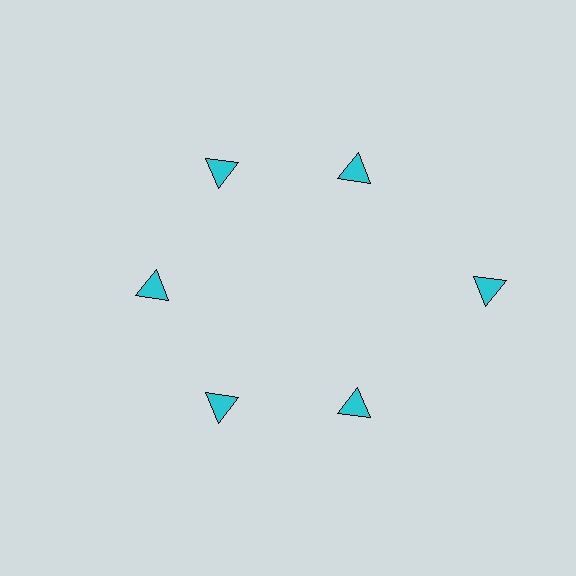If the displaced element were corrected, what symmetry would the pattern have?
It would have 6-fold rotational symmetry — the pattern would map onto itself every 60 degrees.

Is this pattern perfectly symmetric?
No. The 6 cyan triangles are arranged in a ring, but one element near the 3 o'clock position is pushed outward from the center, breaking the 6-fold rotational symmetry.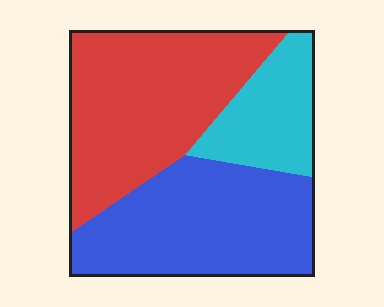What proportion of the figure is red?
Red covers roughly 40% of the figure.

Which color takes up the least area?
Cyan, at roughly 20%.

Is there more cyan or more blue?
Blue.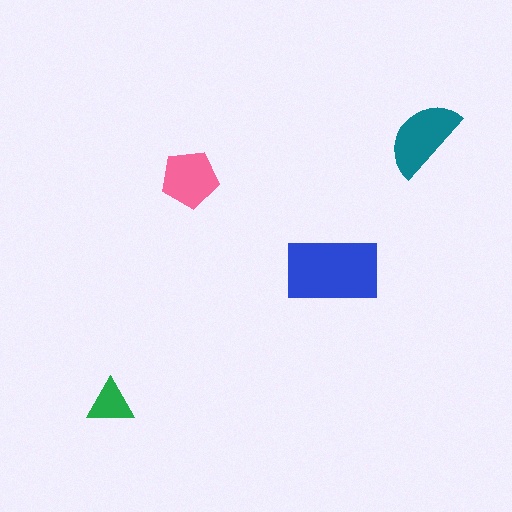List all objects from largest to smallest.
The blue rectangle, the teal semicircle, the pink pentagon, the green triangle.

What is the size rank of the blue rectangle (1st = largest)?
1st.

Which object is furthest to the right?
The teal semicircle is rightmost.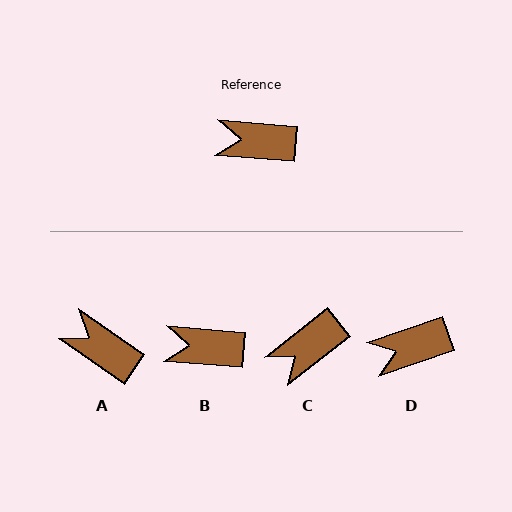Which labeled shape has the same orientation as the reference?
B.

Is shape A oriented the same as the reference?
No, it is off by about 30 degrees.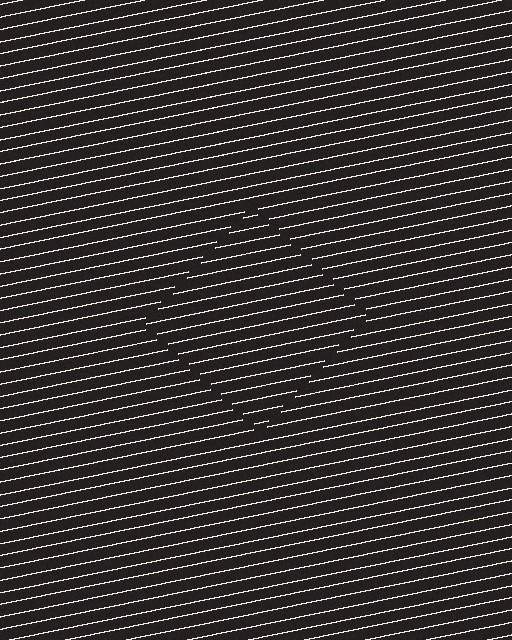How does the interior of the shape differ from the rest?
The interior of the shape contains the same grating, shifted by half a period — the contour is defined by the phase discontinuity where line-ends from the inner and outer gratings abut.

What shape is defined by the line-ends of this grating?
An illusory square. The interior of the shape contains the same grating, shifted by half a period — the contour is defined by the phase discontinuity where line-ends from the inner and outer gratings abut.